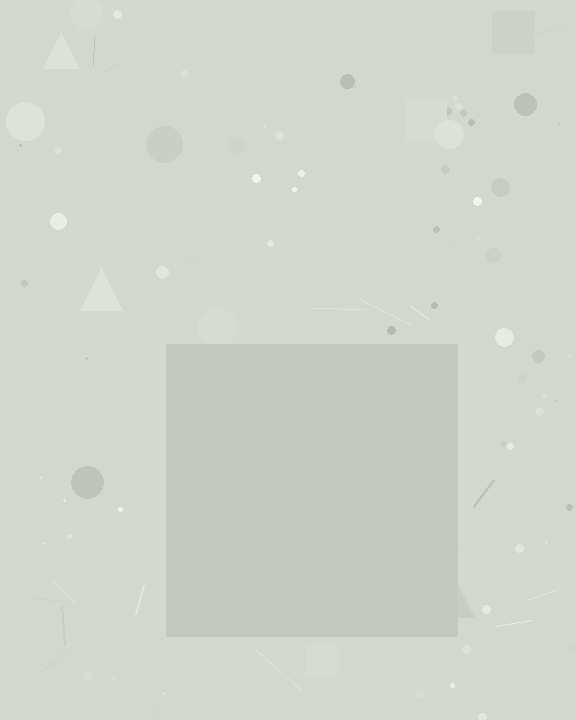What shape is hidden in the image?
A square is hidden in the image.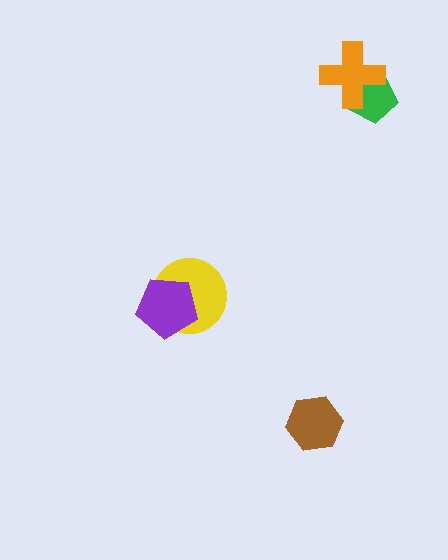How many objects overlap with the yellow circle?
1 object overlaps with the yellow circle.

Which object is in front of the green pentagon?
The orange cross is in front of the green pentagon.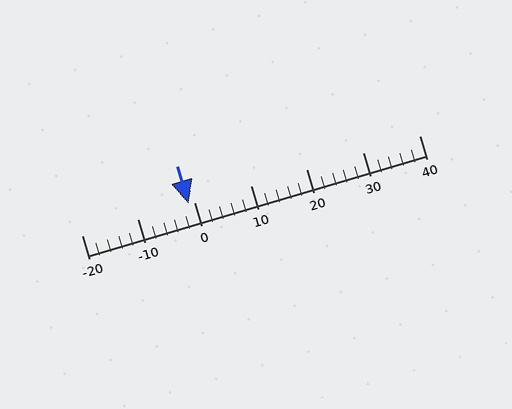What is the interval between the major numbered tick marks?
The major tick marks are spaced 10 units apart.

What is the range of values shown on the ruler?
The ruler shows values from -20 to 40.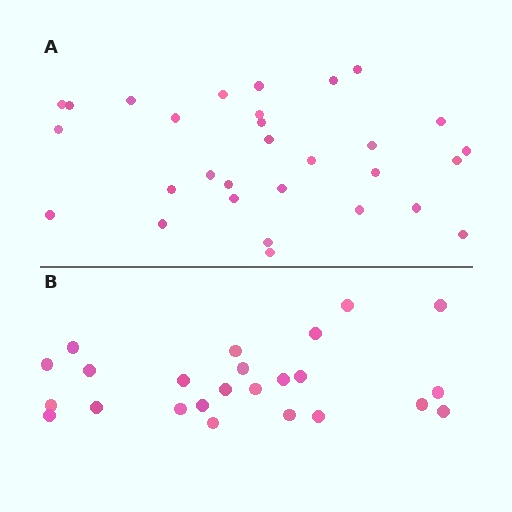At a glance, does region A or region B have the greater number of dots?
Region A (the top region) has more dots.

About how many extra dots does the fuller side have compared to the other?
Region A has about 6 more dots than region B.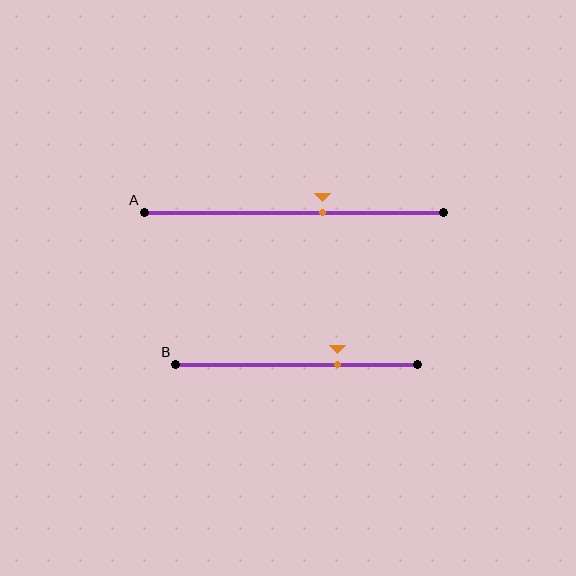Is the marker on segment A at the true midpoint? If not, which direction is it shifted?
No, the marker on segment A is shifted to the right by about 10% of the segment length.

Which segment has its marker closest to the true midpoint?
Segment A has its marker closest to the true midpoint.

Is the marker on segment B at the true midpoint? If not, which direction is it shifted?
No, the marker on segment B is shifted to the right by about 17% of the segment length.